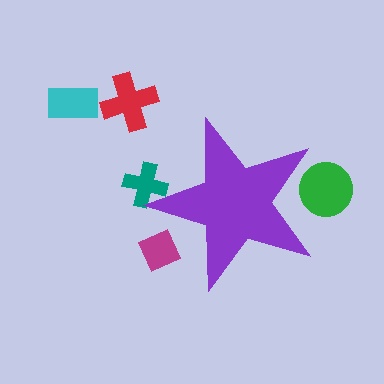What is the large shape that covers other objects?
A purple star.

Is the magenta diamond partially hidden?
Yes, the magenta diamond is partially hidden behind the purple star.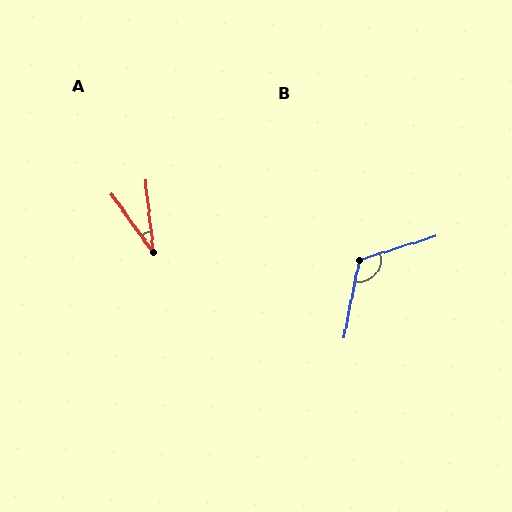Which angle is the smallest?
A, at approximately 30 degrees.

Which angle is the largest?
B, at approximately 119 degrees.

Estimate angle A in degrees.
Approximately 30 degrees.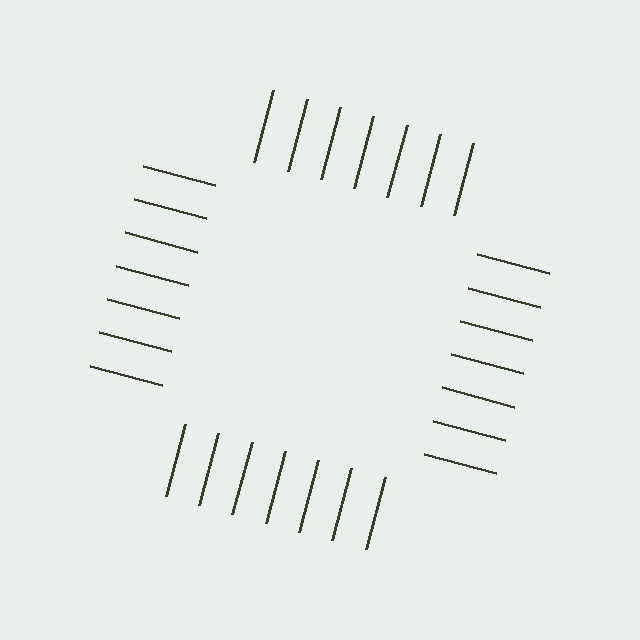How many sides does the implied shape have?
4 sides — the line-ends trace a square.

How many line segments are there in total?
28 — 7 along each of the 4 edges.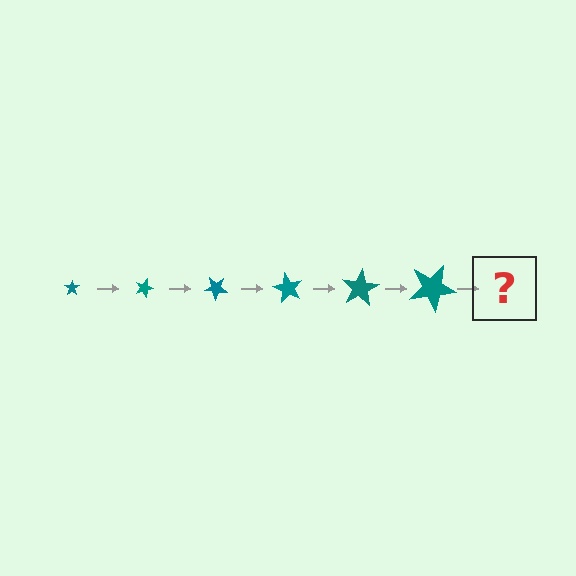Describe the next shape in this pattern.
It should be a star, larger than the previous one and rotated 120 degrees from the start.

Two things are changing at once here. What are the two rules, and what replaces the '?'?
The two rules are that the star grows larger each step and it rotates 20 degrees each step. The '?' should be a star, larger than the previous one and rotated 120 degrees from the start.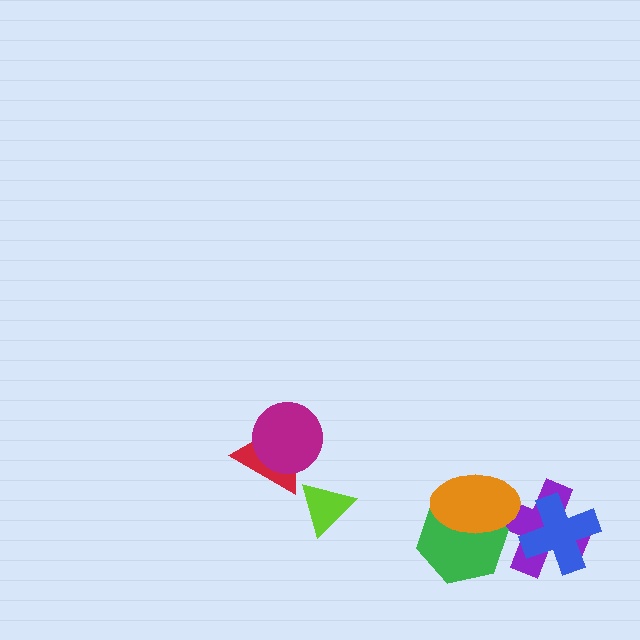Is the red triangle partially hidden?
Yes, it is partially covered by another shape.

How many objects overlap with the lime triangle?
0 objects overlap with the lime triangle.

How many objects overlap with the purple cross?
3 objects overlap with the purple cross.